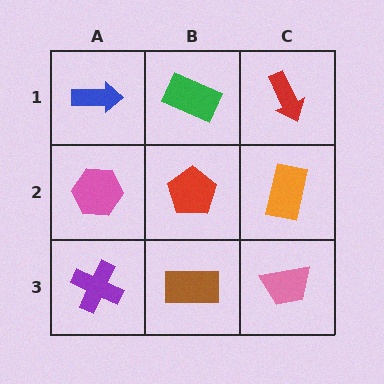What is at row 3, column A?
A purple cross.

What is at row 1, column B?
A green rectangle.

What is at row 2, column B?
A red pentagon.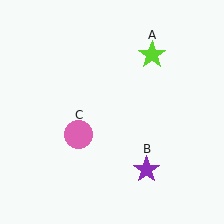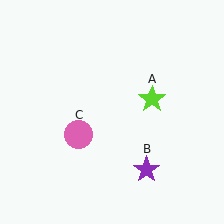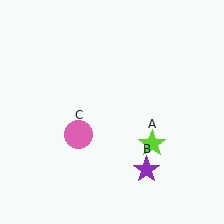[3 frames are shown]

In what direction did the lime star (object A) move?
The lime star (object A) moved down.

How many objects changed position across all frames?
1 object changed position: lime star (object A).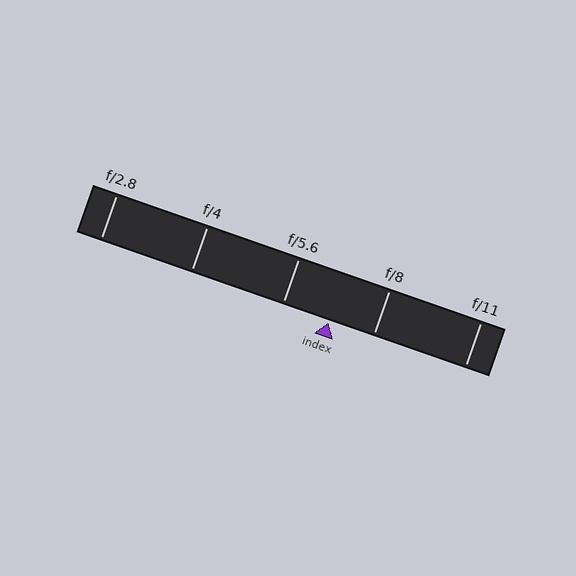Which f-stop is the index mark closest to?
The index mark is closest to f/8.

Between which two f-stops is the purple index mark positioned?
The index mark is between f/5.6 and f/8.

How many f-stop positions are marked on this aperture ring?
There are 5 f-stop positions marked.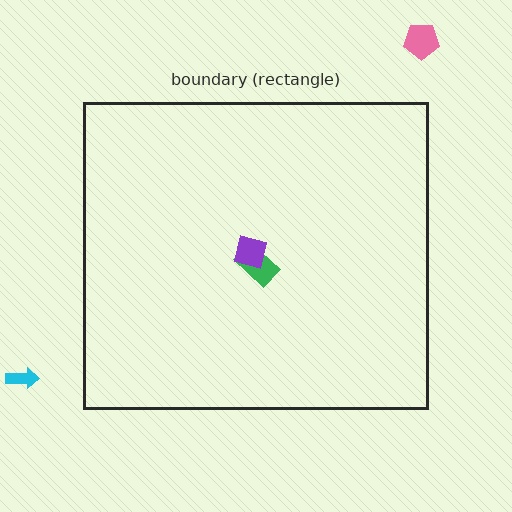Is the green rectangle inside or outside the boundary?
Inside.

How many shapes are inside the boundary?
2 inside, 2 outside.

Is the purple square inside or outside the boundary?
Inside.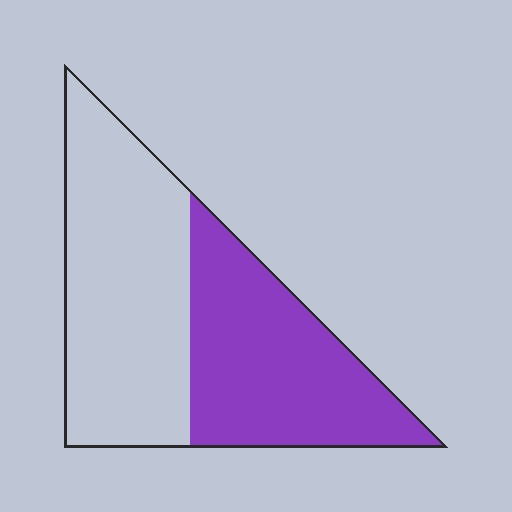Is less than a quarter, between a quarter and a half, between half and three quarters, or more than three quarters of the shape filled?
Between a quarter and a half.